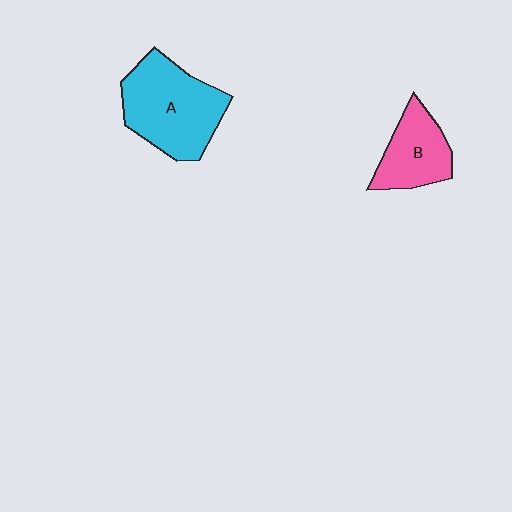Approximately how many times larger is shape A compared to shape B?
Approximately 1.6 times.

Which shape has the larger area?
Shape A (cyan).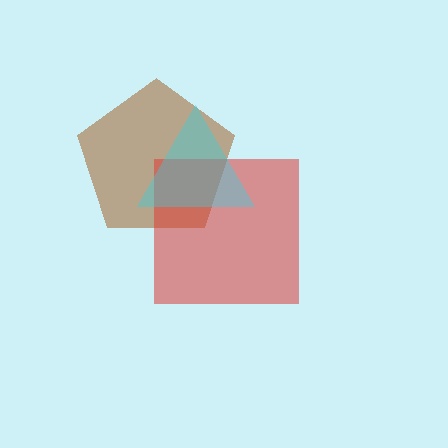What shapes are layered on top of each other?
The layered shapes are: a brown pentagon, a red square, a cyan triangle.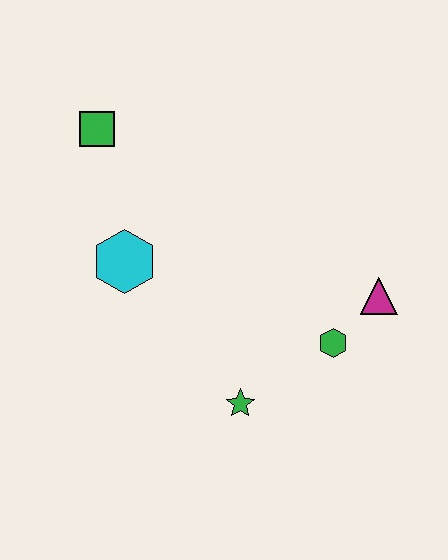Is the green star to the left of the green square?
No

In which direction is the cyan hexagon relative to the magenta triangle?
The cyan hexagon is to the left of the magenta triangle.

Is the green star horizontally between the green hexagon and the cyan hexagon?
Yes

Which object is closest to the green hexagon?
The magenta triangle is closest to the green hexagon.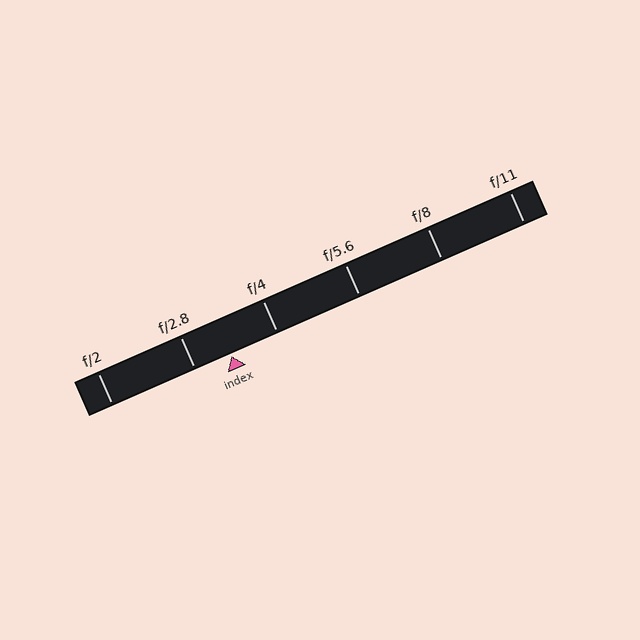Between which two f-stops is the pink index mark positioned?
The index mark is between f/2.8 and f/4.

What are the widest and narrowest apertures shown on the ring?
The widest aperture shown is f/2 and the narrowest is f/11.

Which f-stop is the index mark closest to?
The index mark is closest to f/2.8.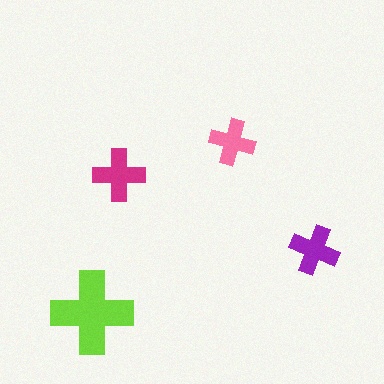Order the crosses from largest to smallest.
the lime one, the magenta one, the purple one, the pink one.